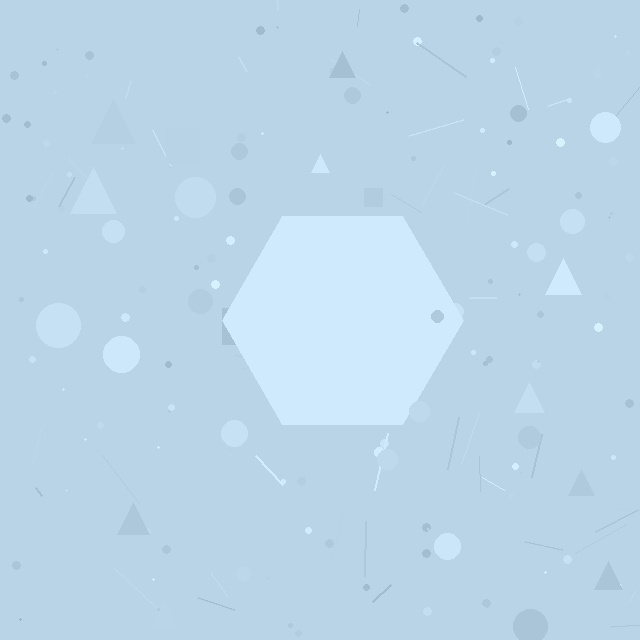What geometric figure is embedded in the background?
A hexagon is embedded in the background.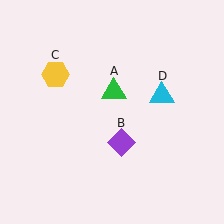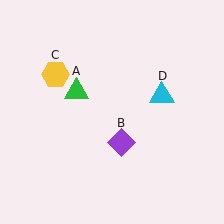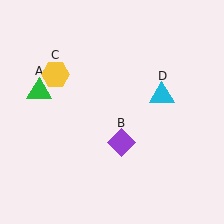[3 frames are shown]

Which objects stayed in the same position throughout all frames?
Purple diamond (object B) and yellow hexagon (object C) and cyan triangle (object D) remained stationary.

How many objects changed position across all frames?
1 object changed position: green triangle (object A).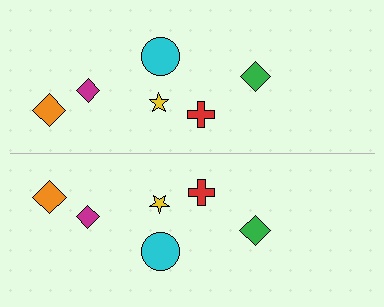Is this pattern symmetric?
Yes, this pattern has bilateral (reflection) symmetry.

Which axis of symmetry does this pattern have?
The pattern has a horizontal axis of symmetry running through the center of the image.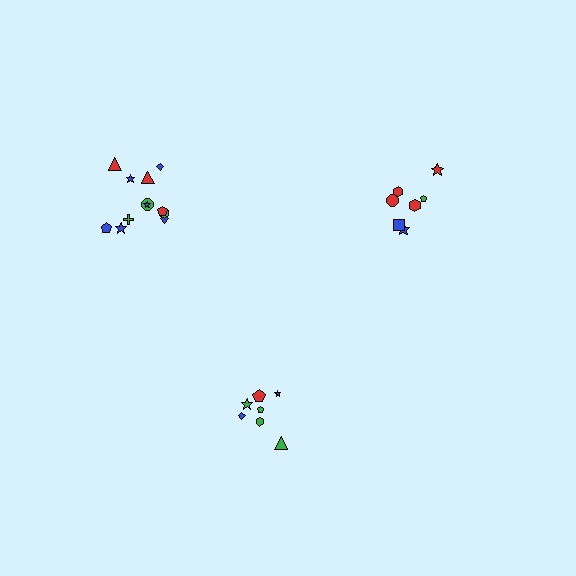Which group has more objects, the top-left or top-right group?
The top-left group.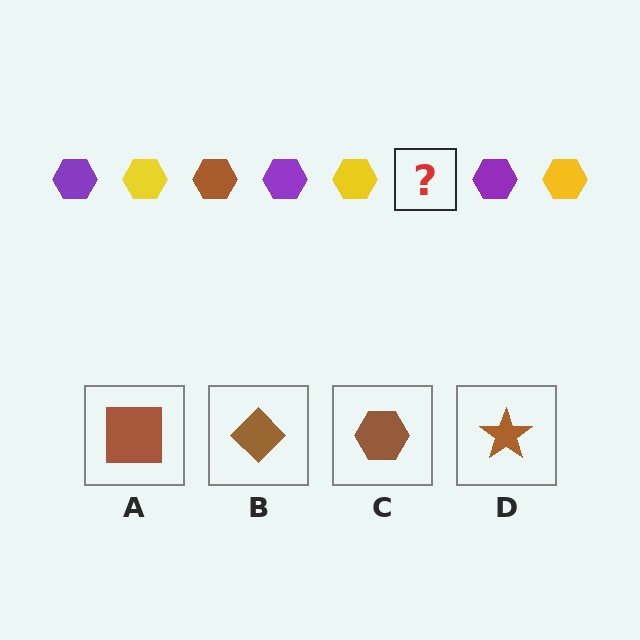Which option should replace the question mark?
Option C.